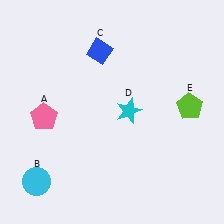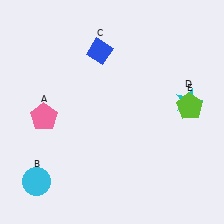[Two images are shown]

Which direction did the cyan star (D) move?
The cyan star (D) moved right.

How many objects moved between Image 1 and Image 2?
1 object moved between the two images.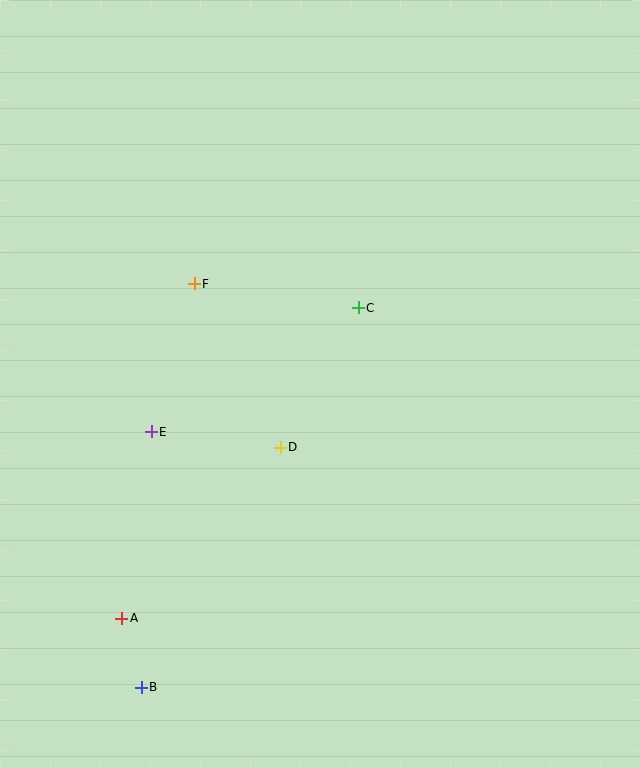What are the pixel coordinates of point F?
Point F is at (194, 284).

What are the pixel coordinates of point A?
Point A is at (122, 618).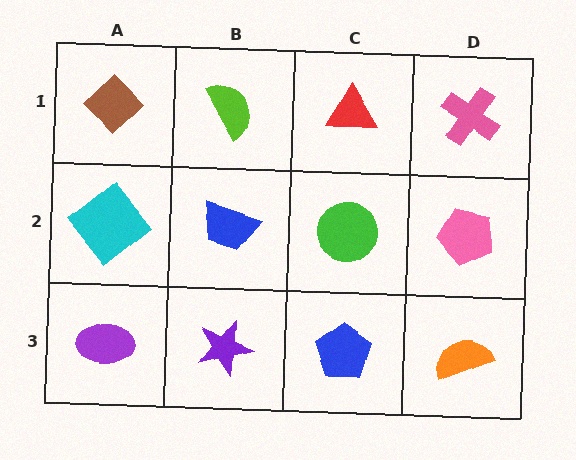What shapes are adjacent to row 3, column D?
A pink pentagon (row 2, column D), a blue pentagon (row 3, column C).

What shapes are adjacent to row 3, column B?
A blue trapezoid (row 2, column B), a purple ellipse (row 3, column A), a blue pentagon (row 3, column C).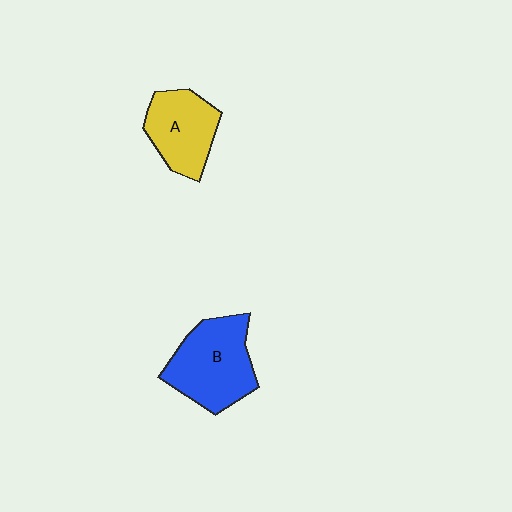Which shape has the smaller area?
Shape A (yellow).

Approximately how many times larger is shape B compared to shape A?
Approximately 1.3 times.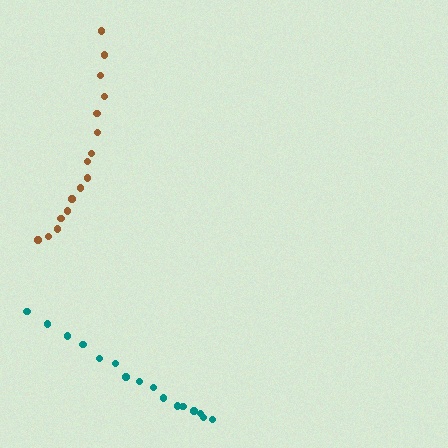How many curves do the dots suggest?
There are 2 distinct paths.